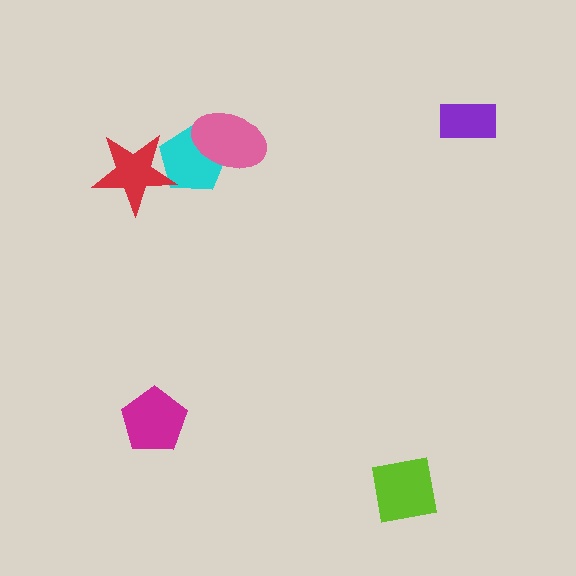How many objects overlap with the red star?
1 object overlaps with the red star.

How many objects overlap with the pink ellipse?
1 object overlaps with the pink ellipse.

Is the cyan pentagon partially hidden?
Yes, it is partially covered by another shape.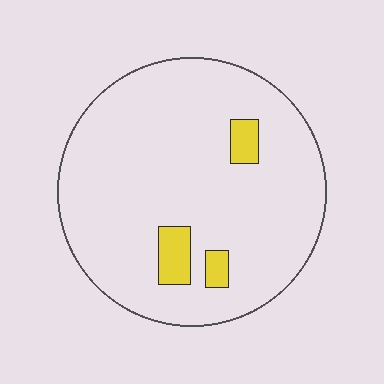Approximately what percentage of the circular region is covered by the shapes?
Approximately 5%.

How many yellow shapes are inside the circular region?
3.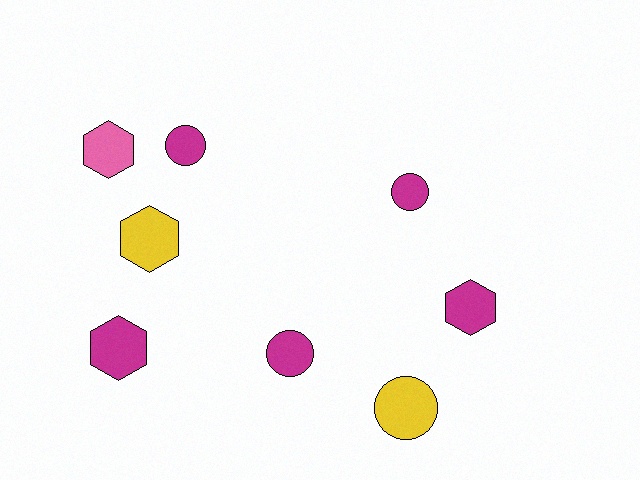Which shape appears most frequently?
Hexagon, with 4 objects.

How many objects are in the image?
There are 8 objects.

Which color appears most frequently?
Magenta, with 5 objects.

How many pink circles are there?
There are no pink circles.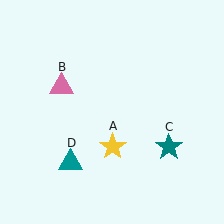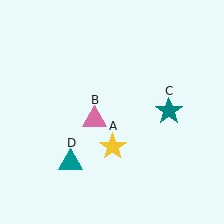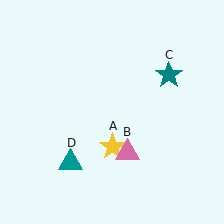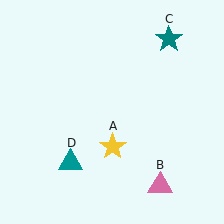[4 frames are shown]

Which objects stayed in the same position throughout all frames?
Yellow star (object A) and teal triangle (object D) remained stationary.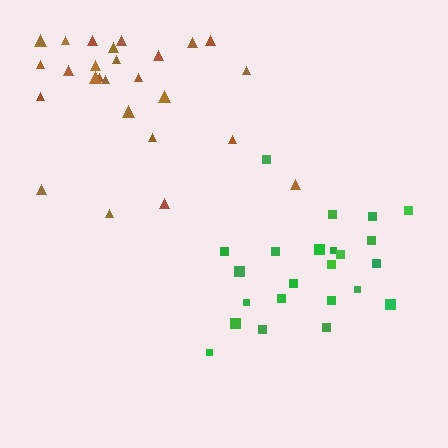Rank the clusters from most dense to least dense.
green, brown.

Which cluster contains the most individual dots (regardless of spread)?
Brown (27).